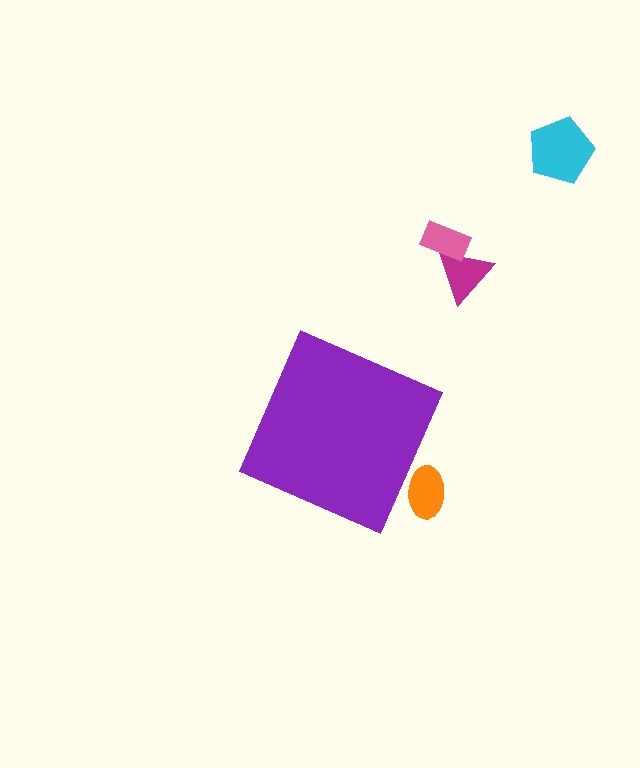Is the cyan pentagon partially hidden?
No, the cyan pentagon is fully visible.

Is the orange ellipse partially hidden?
Yes, the orange ellipse is partially hidden behind the purple diamond.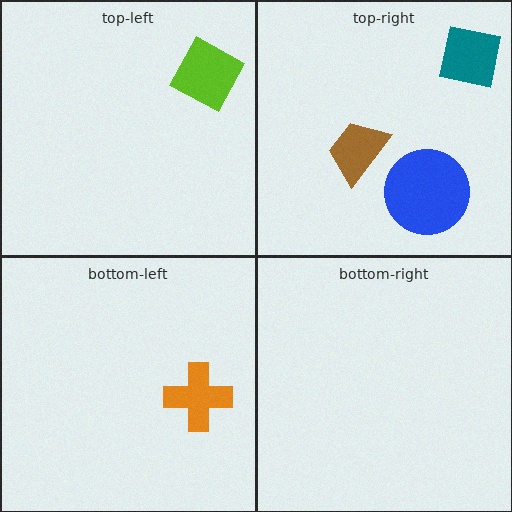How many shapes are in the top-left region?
1.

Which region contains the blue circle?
The top-right region.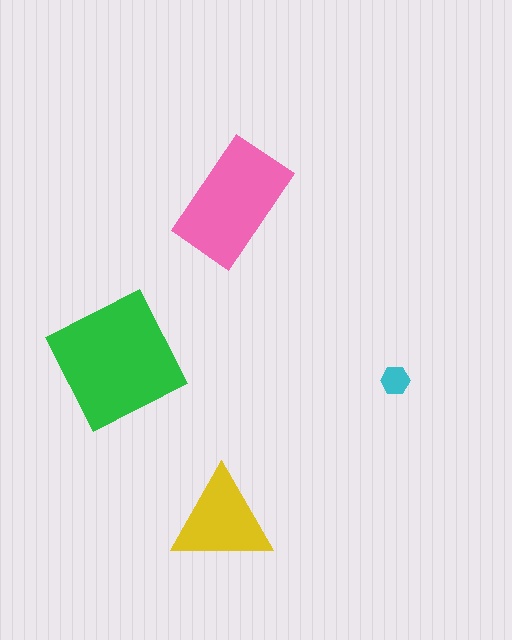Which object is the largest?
The green square.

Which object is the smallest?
The cyan hexagon.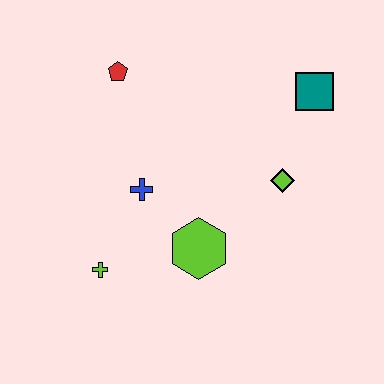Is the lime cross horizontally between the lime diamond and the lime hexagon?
No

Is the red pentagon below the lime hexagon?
No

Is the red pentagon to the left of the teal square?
Yes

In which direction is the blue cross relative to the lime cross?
The blue cross is above the lime cross.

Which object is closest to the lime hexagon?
The blue cross is closest to the lime hexagon.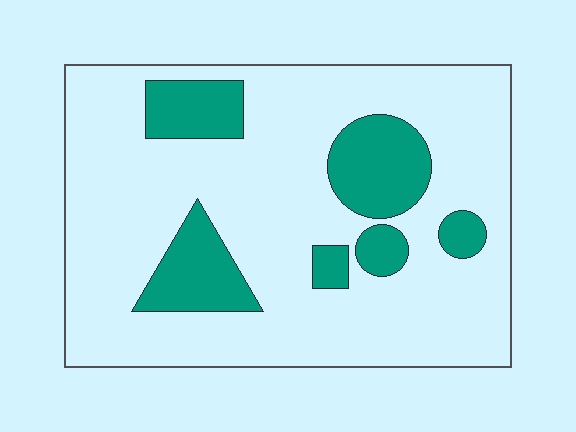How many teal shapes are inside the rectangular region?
6.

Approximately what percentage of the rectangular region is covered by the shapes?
Approximately 20%.